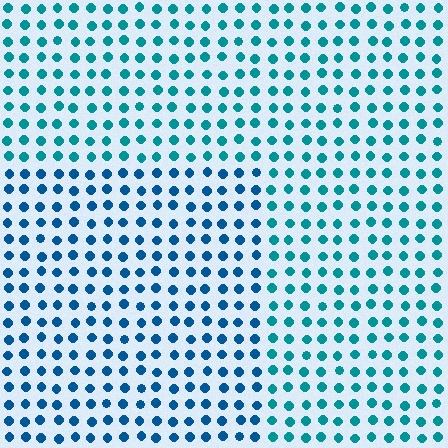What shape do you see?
I see a rectangle.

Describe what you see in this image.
The image is filled with small teal elements in a uniform arrangement. A rectangle-shaped region is visible where the elements are tinted to a slightly different hue, forming a subtle color boundary.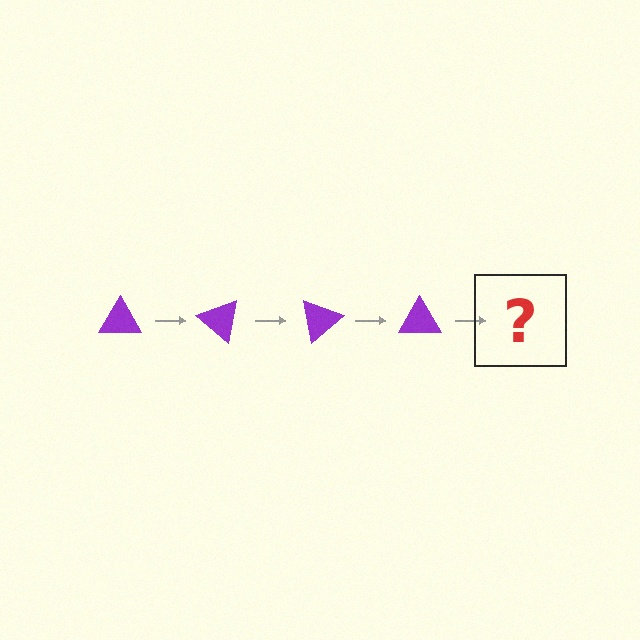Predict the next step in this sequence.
The next step is a purple triangle rotated 160 degrees.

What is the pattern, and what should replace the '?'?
The pattern is that the triangle rotates 40 degrees each step. The '?' should be a purple triangle rotated 160 degrees.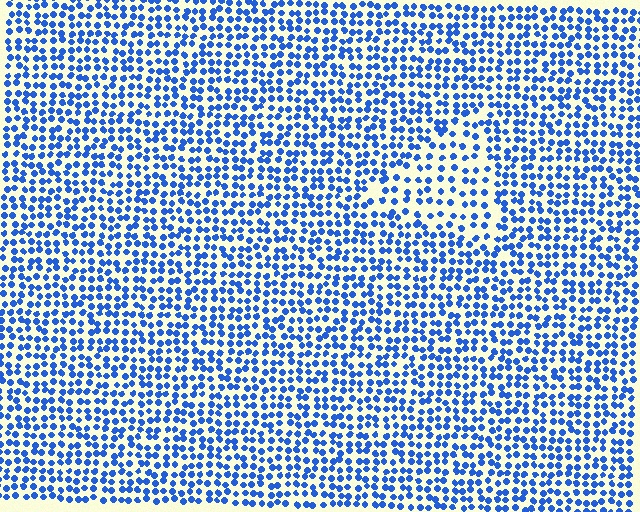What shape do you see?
I see a triangle.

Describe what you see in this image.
The image contains small blue elements arranged at two different densities. A triangle-shaped region is visible where the elements are less densely packed than the surrounding area.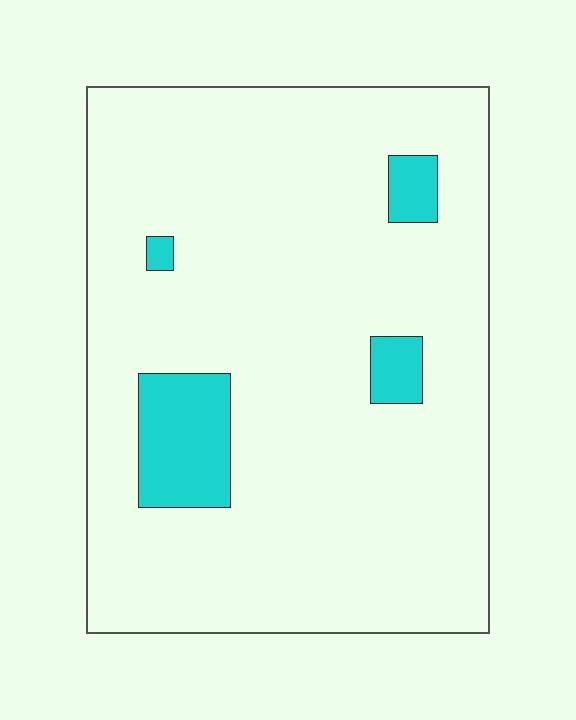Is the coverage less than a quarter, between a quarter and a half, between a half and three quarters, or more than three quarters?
Less than a quarter.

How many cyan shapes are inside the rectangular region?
4.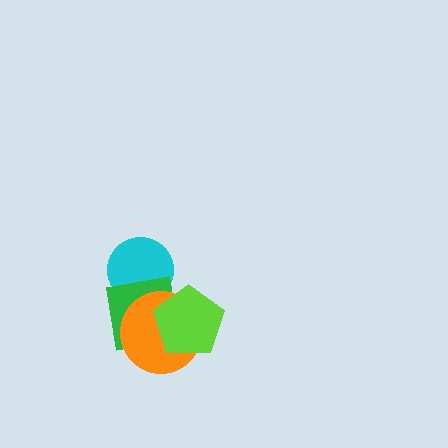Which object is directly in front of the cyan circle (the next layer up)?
The green square is directly in front of the cyan circle.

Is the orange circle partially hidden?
Yes, it is partially covered by another shape.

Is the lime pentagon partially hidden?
No, no other shape covers it.